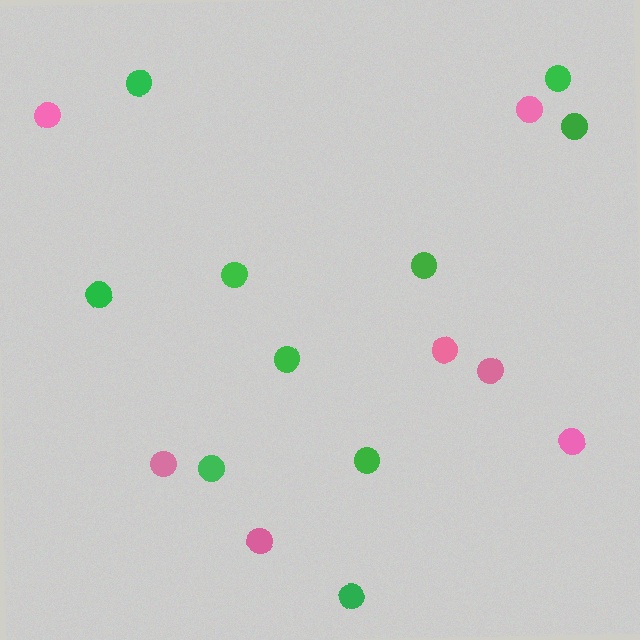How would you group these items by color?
There are 2 groups: one group of green circles (10) and one group of pink circles (7).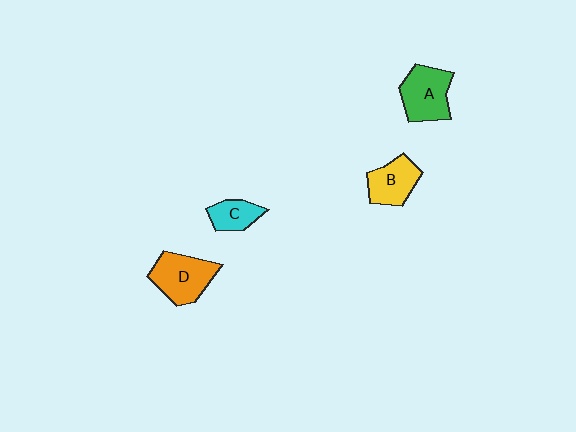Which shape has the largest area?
Shape D (orange).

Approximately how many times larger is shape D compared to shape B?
Approximately 1.3 times.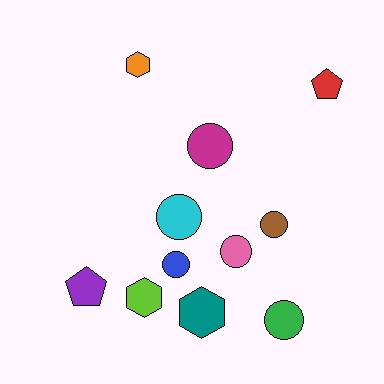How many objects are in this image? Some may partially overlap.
There are 11 objects.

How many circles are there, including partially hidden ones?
There are 6 circles.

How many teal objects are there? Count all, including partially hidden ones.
There is 1 teal object.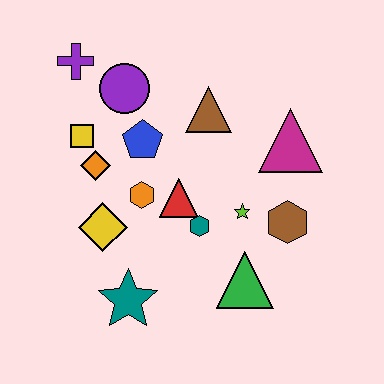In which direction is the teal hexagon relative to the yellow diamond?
The teal hexagon is to the right of the yellow diamond.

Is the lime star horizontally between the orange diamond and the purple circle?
No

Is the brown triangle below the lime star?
No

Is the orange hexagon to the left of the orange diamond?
No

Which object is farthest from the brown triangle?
The teal star is farthest from the brown triangle.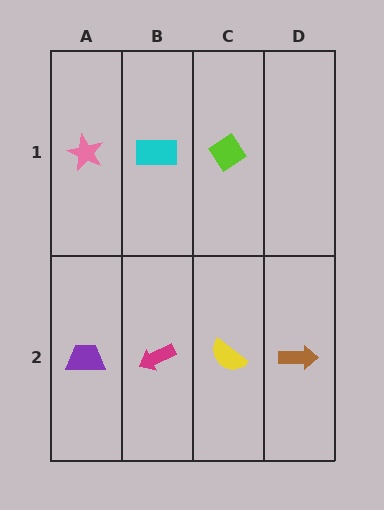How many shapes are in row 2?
4 shapes.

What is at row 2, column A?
A purple trapezoid.